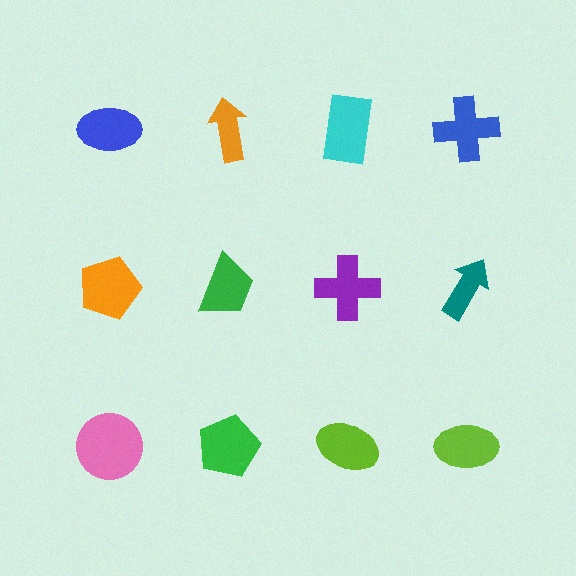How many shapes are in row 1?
4 shapes.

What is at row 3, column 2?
A green pentagon.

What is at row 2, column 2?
A green trapezoid.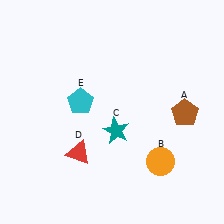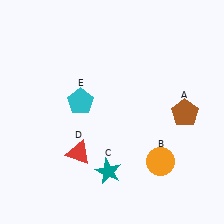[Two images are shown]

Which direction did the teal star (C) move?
The teal star (C) moved down.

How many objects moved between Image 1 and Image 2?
1 object moved between the two images.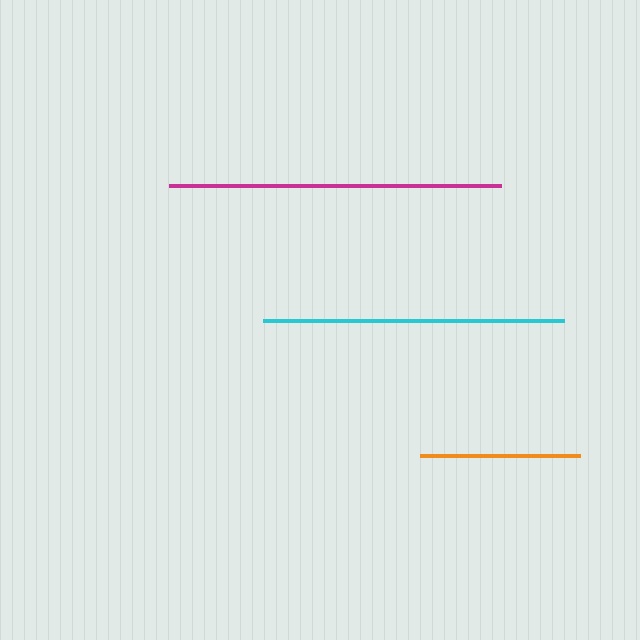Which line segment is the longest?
The magenta line is the longest at approximately 332 pixels.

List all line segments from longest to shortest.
From longest to shortest: magenta, cyan, orange.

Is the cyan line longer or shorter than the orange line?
The cyan line is longer than the orange line.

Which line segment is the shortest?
The orange line is the shortest at approximately 160 pixels.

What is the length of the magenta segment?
The magenta segment is approximately 332 pixels long.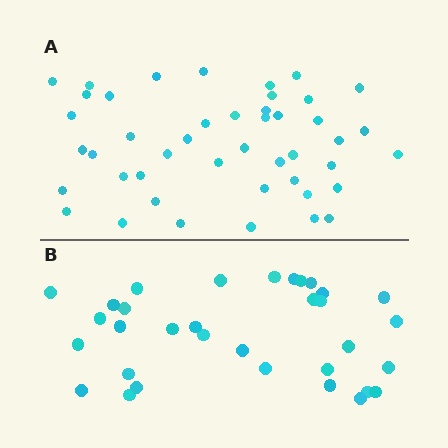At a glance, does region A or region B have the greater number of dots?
Region A (the top region) has more dots.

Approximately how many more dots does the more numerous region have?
Region A has roughly 12 or so more dots than region B.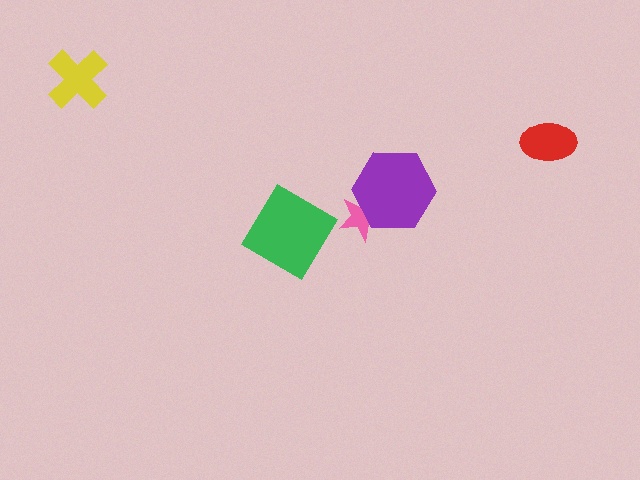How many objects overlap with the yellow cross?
0 objects overlap with the yellow cross.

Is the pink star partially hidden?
Yes, it is partially covered by another shape.